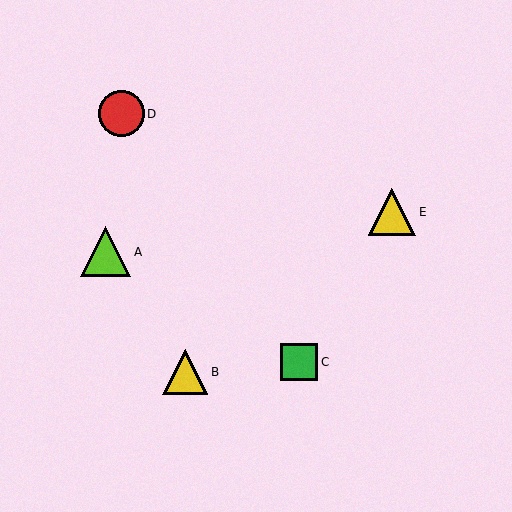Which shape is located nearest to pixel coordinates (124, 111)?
The red circle (labeled D) at (121, 114) is nearest to that location.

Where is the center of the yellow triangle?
The center of the yellow triangle is at (392, 212).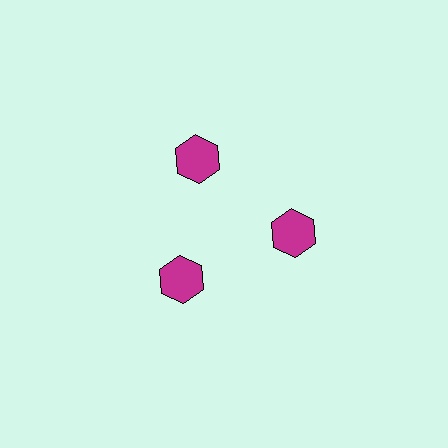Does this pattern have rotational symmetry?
Yes, this pattern has 3-fold rotational symmetry. It looks the same after rotating 120 degrees around the center.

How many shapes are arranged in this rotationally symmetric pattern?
There are 3 shapes, arranged in 3 groups of 1.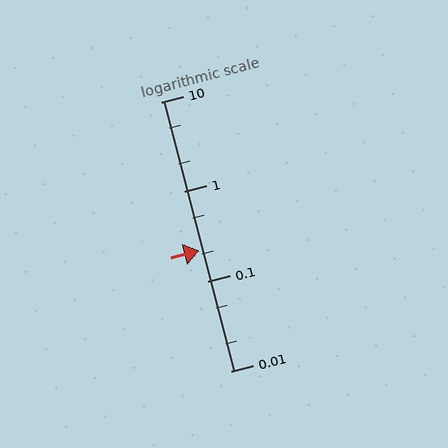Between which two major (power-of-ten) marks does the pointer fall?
The pointer is between 0.1 and 1.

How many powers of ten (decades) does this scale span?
The scale spans 3 decades, from 0.01 to 10.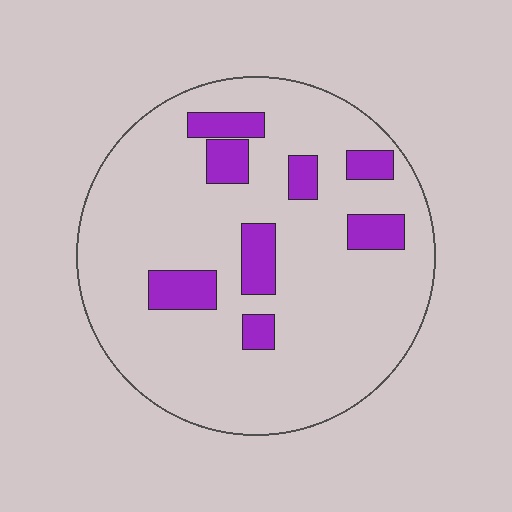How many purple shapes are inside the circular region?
8.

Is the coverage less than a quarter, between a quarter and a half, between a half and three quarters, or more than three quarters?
Less than a quarter.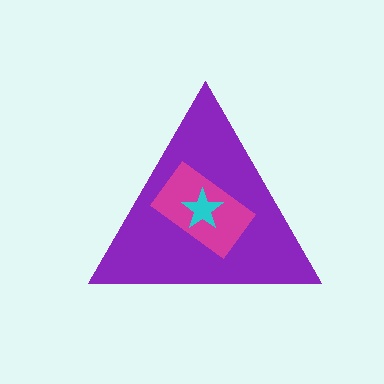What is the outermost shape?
The purple triangle.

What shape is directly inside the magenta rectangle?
The cyan star.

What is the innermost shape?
The cyan star.